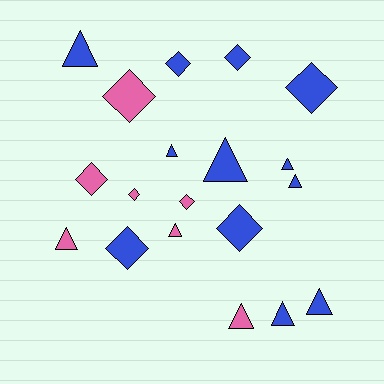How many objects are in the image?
There are 19 objects.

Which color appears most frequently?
Blue, with 12 objects.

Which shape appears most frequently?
Triangle, with 10 objects.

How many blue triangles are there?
There are 7 blue triangles.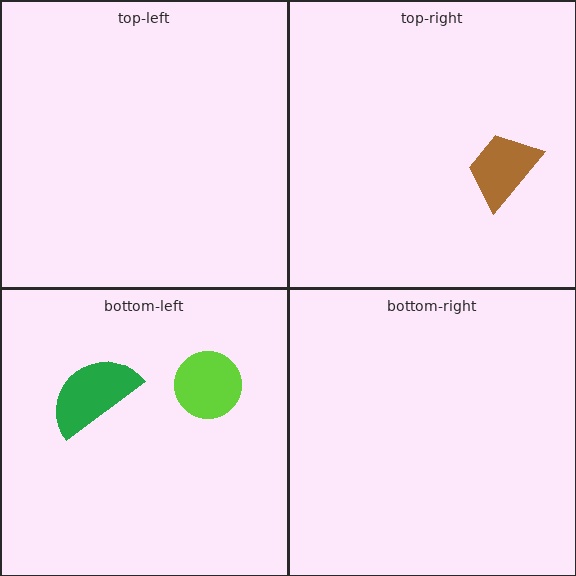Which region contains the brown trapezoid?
The top-right region.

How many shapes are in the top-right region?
1.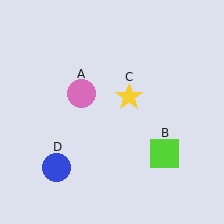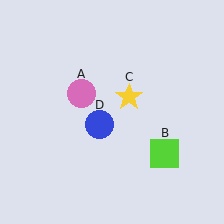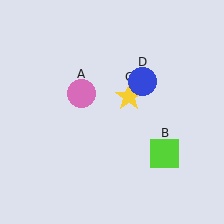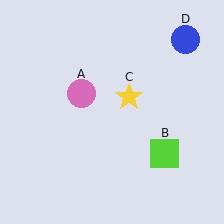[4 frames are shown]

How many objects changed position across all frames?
1 object changed position: blue circle (object D).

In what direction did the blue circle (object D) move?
The blue circle (object D) moved up and to the right.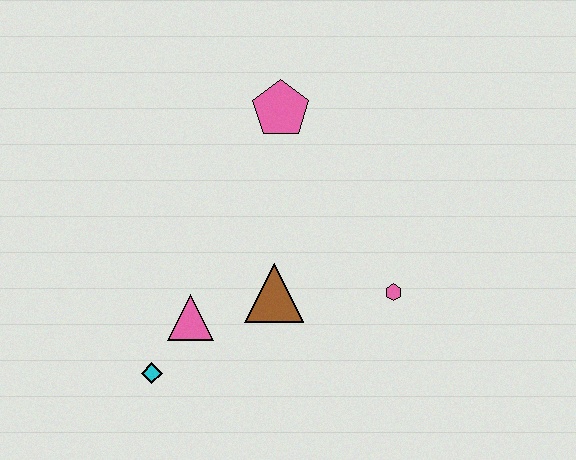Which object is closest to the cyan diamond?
The pink triangle is closest to the cyan diamond.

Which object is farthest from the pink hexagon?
The cyan diamond is farthest from the pink hexagon.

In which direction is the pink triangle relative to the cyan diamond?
The pink triangle is above the cyan diamond.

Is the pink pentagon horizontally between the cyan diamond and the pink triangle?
No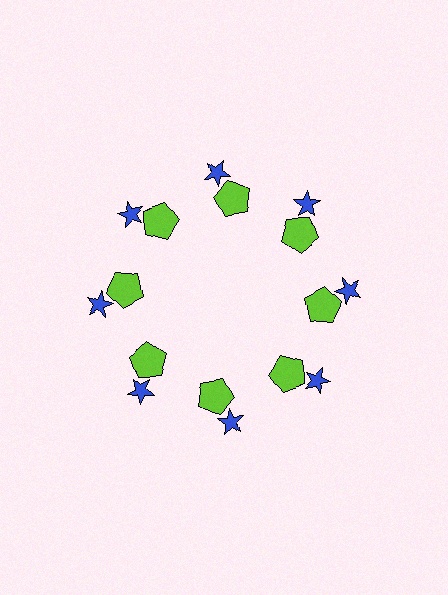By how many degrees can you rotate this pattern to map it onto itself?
The pattern maps onto itself every 45 degrees of rotation.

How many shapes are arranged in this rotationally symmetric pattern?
There are 16 shapes, arranged in 8 groups of 2.